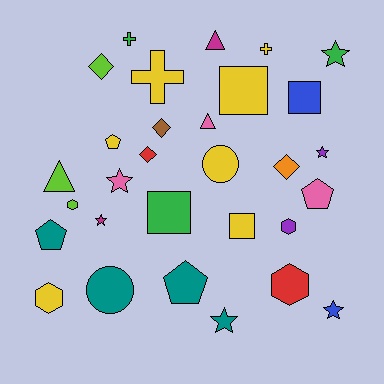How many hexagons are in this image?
There are 4 hexagons.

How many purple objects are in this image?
There are 2 purple objects.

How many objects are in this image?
There are 30 objects.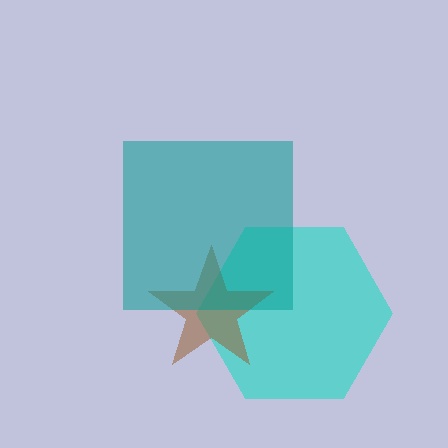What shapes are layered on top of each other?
The layered shapes are: a cyan hexagon, a brown star, a teal square.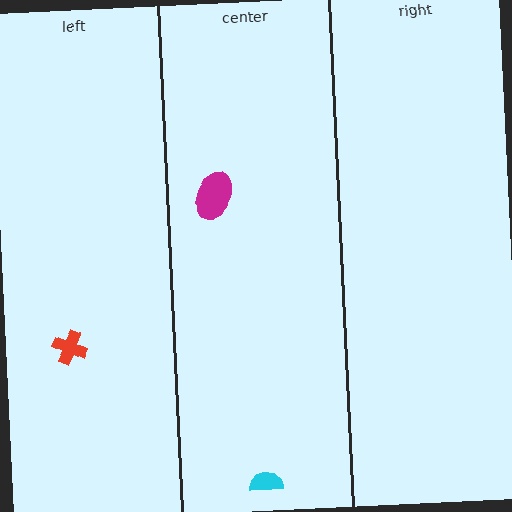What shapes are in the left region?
The red cross.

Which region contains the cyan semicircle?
The center region.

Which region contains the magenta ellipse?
The center region.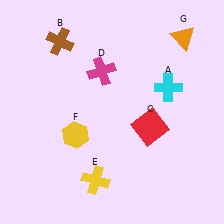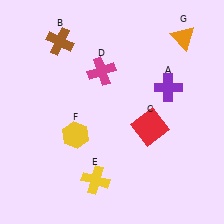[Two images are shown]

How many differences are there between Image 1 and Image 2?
There is 1 difference between the two images.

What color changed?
The cross (A) changed from cyan in Image 1 to purple in Image 2.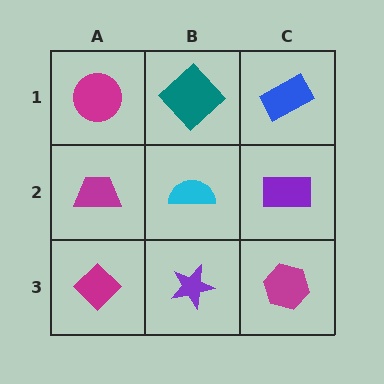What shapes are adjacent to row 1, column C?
A purple rectangle (row 2, column C), a teal diamond (row 1, column B).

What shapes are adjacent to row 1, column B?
A cyan semicircle (row 2, column B), a magenta circle (row 1, column A), a blue rectangle (row 1, column C).